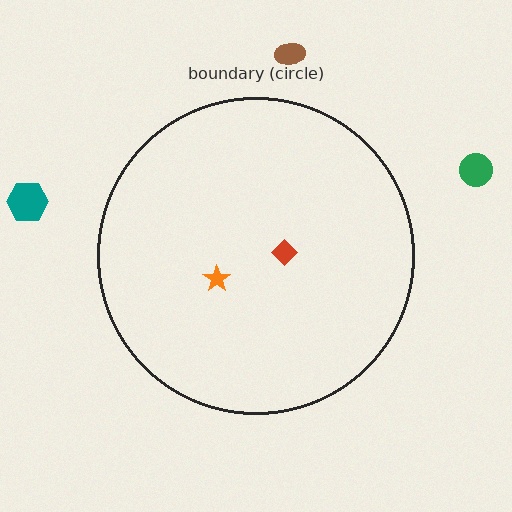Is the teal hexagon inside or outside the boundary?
Outside.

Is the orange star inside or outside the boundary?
Inside.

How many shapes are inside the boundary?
2 inside, 3 outside.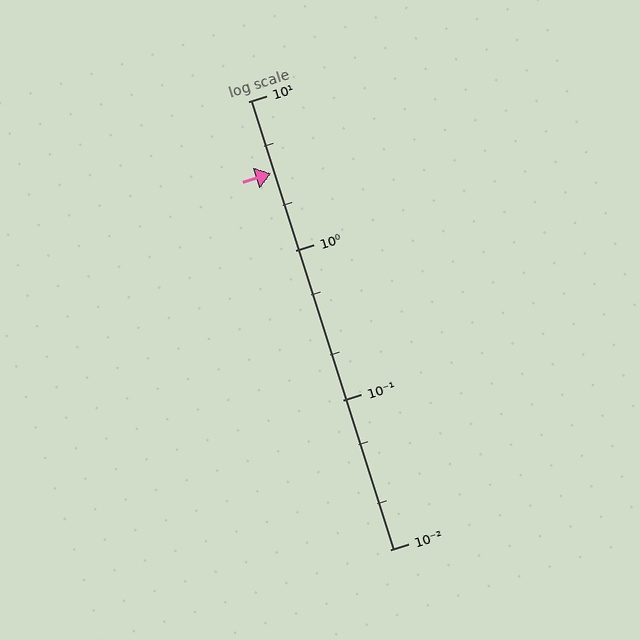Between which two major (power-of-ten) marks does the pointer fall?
The pointer is between 1 and 10.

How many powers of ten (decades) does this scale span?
The scale spans 3 decades, from 0.01 to 10.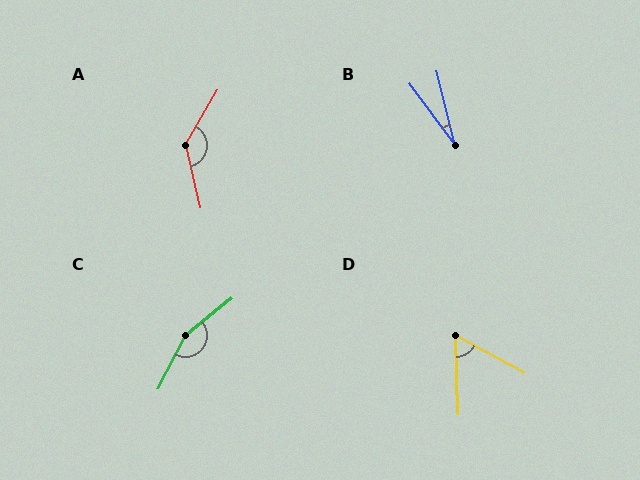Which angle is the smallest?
B, at approximately 23 degrees.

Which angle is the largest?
C, at approximately 156 degrees.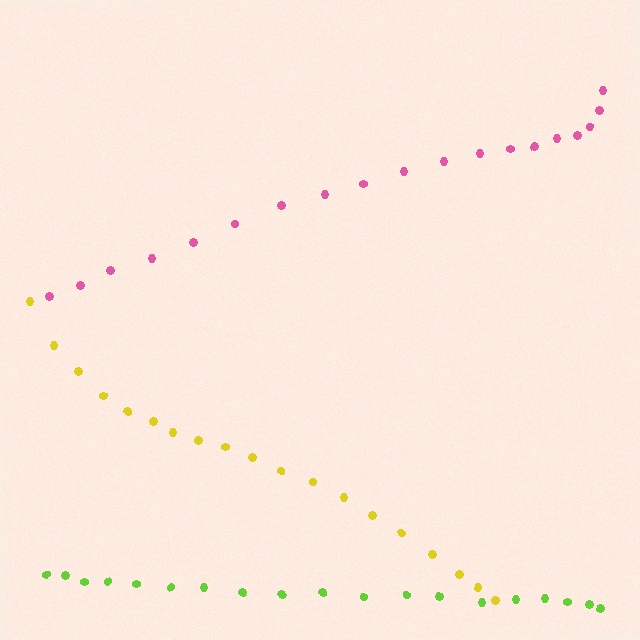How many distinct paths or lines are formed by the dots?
There are 3 distinct paths.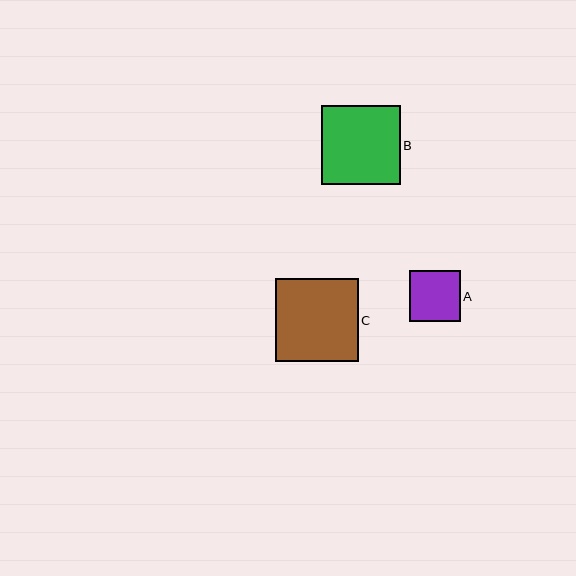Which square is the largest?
Square C is the largest with a size of approximately 83 pixels.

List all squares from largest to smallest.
From largest to smallest: C, B, A.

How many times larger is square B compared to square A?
Square B is approximately 1.5 times the size of square A.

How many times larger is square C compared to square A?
Square C is approximately 1.6 times the size of square A.